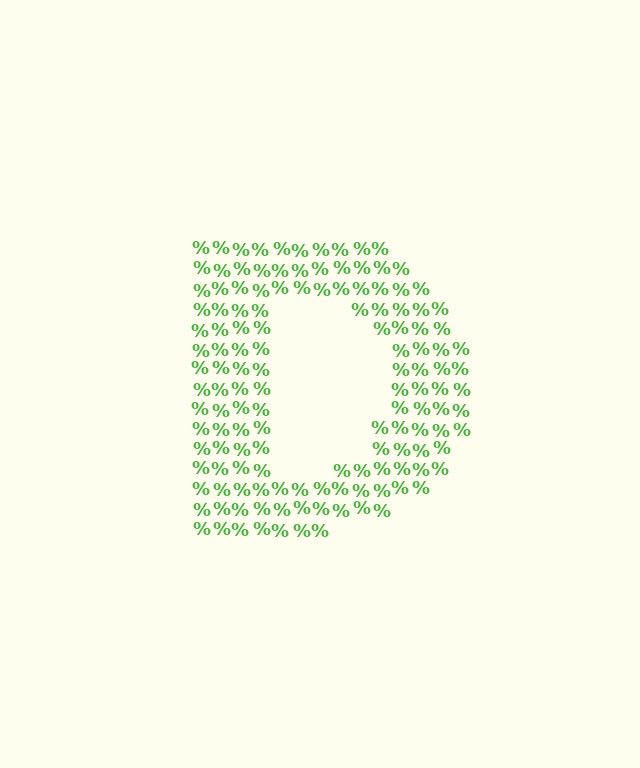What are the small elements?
The small elements are percent signs.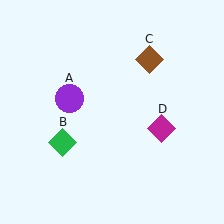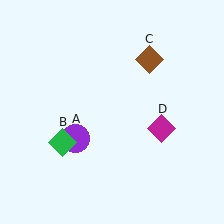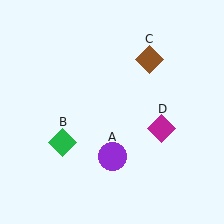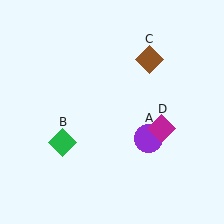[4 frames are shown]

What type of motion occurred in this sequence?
The purple circle (object A) rotated counterclockwise around the center of the scene.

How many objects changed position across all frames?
1 object changed position: purple circle (object A).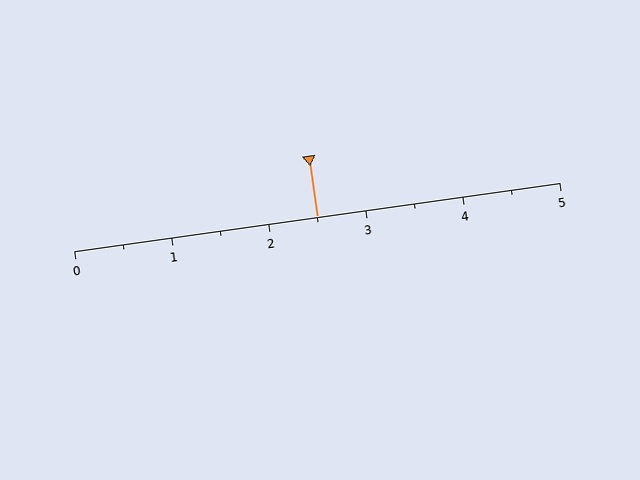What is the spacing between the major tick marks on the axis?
The major ticks are spaced 1 apart.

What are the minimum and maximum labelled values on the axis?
The axis runs from 0 to 5.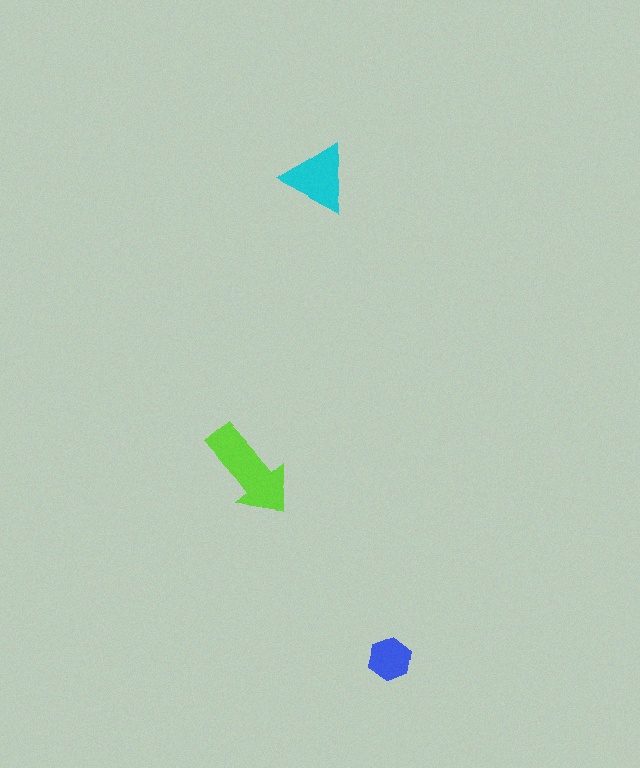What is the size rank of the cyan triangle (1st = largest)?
2nd.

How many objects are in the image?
There are 3 objects in the image.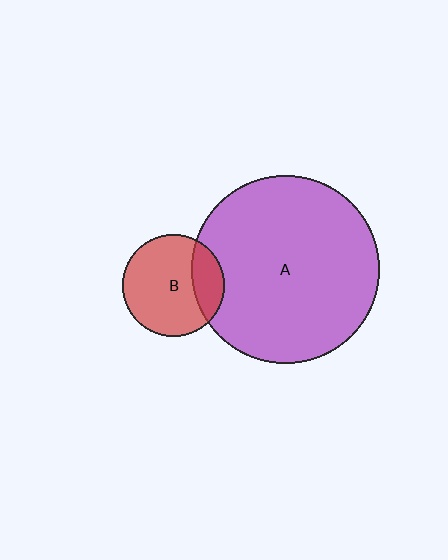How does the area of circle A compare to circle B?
Approximately 3.4 times.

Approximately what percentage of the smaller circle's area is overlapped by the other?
Approximately 20%.